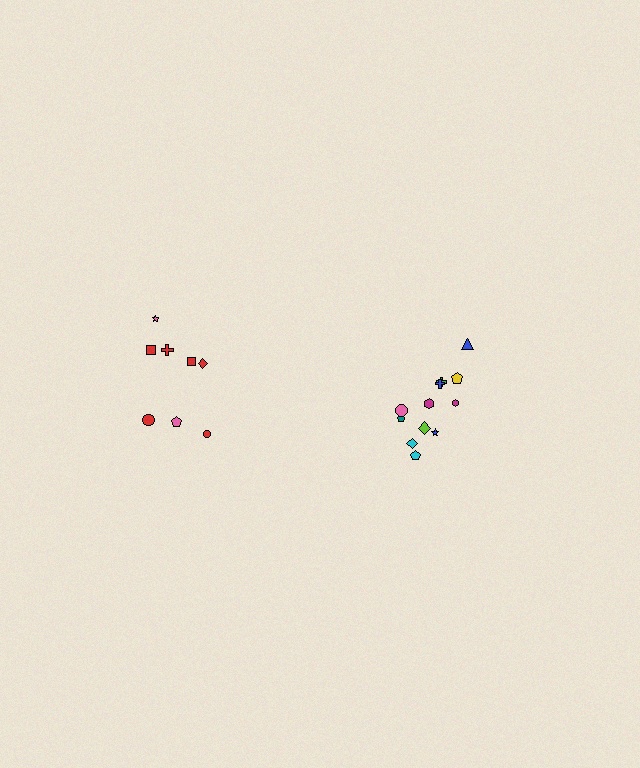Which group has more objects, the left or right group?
The right group.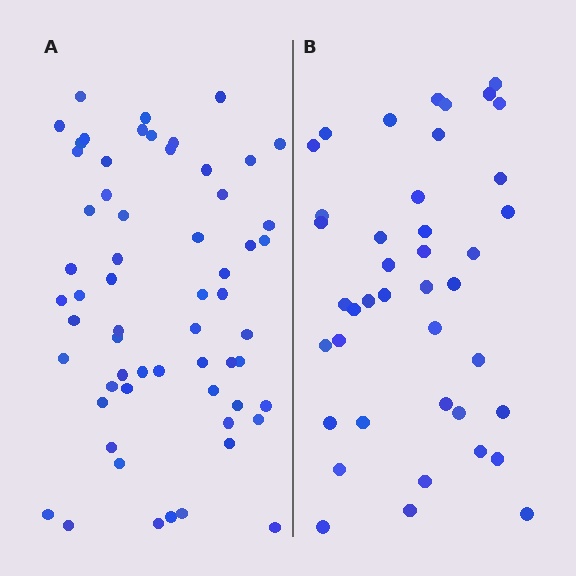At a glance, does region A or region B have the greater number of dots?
Region A (the left region) has more dots.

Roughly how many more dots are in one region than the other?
Region A has approximately 20 more dots than region B.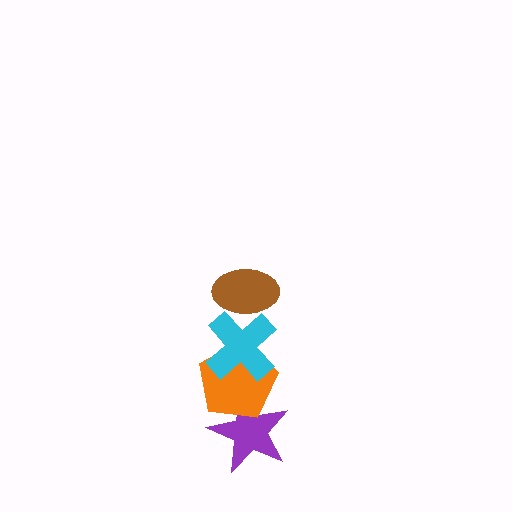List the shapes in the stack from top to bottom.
From top to bottom: the brown ellipse, the cyan cross, the orange pentagon, the purple star.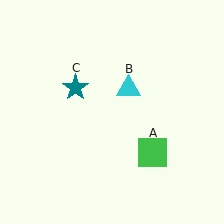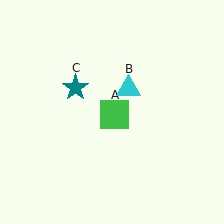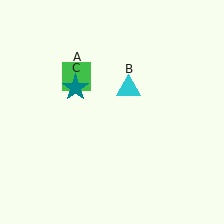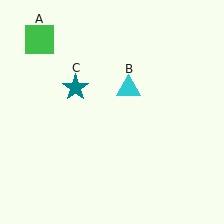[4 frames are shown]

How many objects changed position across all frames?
1 object changed position: green square (object A).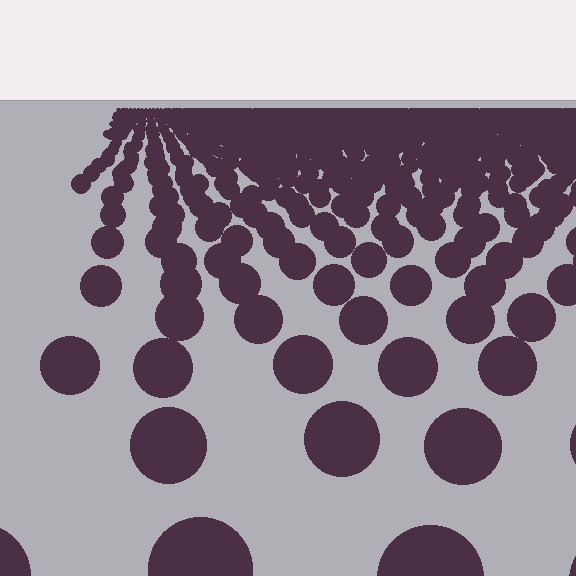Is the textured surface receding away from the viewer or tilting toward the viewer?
The surface is receding away from the viewer. Texture elements get smaller and denser toward the top.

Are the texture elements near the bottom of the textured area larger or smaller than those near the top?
Larger. Near the bottom, elements are closer to the viewer and appear at a bigger on-screen size.